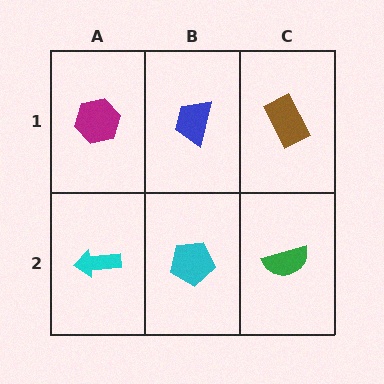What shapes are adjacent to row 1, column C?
A green semicircle (row 2, column C), a blue trapezoid (row 1, column B).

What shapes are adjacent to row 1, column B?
A cyan pentagon (row 2, column B), a magenta hexagon (row 1, column A), a brown rectangle (row 1, column C).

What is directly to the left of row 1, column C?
A blue trapezoid.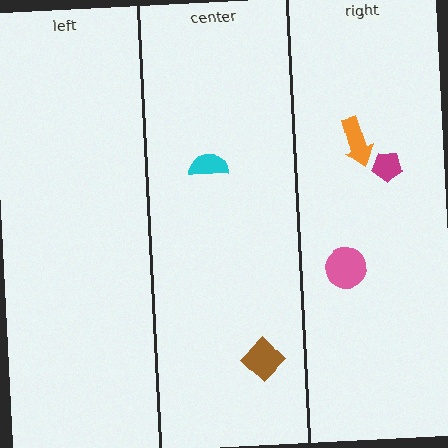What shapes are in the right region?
The orange arrow, the magenta pentagon, the pink circle.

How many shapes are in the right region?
3.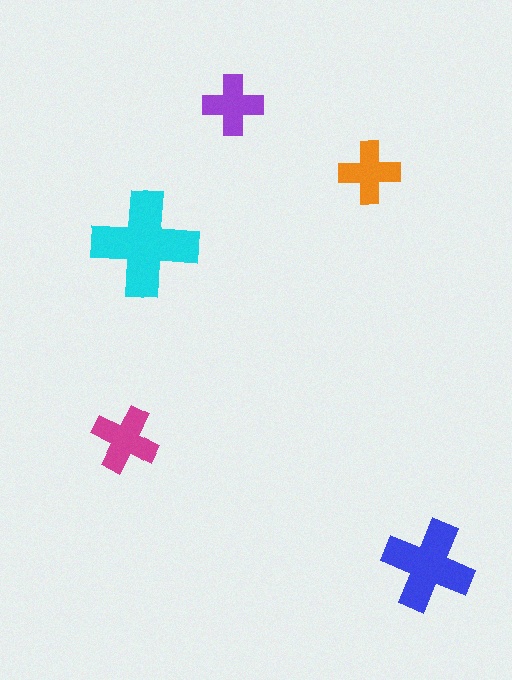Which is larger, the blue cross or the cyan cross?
The cyan one.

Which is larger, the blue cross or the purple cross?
The blue one.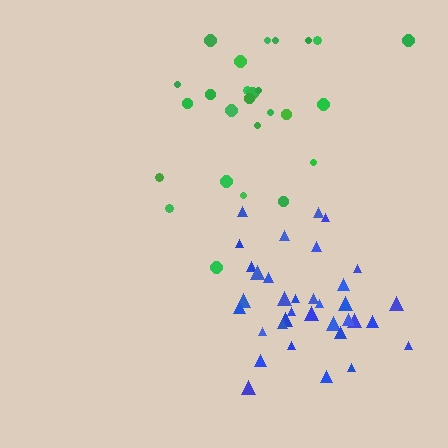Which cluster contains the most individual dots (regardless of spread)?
Blue (35).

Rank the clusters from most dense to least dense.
blue, green.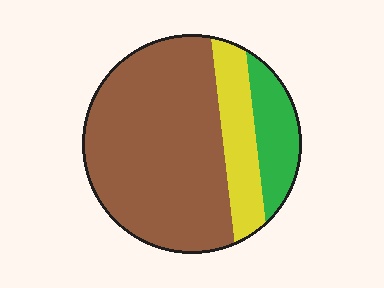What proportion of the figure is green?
Green covers around 15% of the figure.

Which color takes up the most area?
Brown, at roughly 70%.